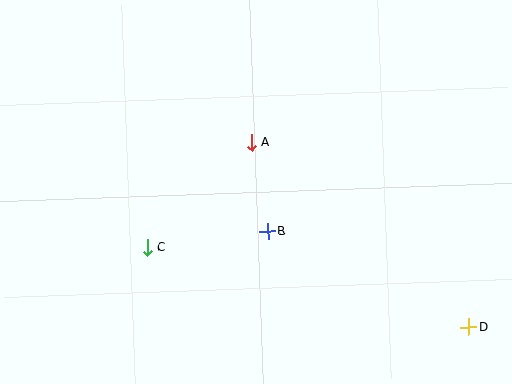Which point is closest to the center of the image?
Point B at (268, 231) is closest to the center.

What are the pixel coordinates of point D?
Point D is at (469, 327).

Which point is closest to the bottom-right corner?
Point D is closest to the bottom-right corner.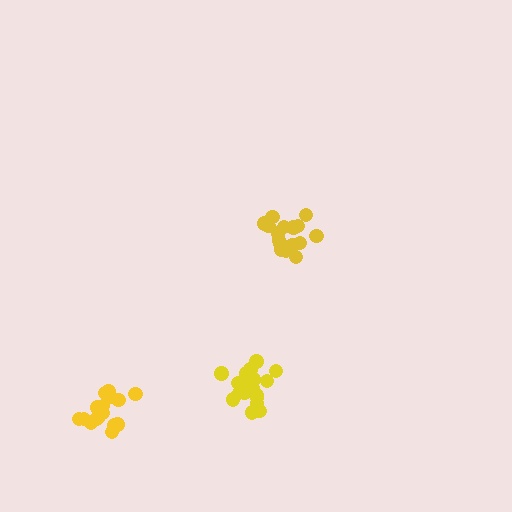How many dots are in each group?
Group 1: 21 dots, Group 2: 16 dots, Group 3: 16 dots (53 total).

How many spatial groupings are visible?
There are 3 spatial groupings.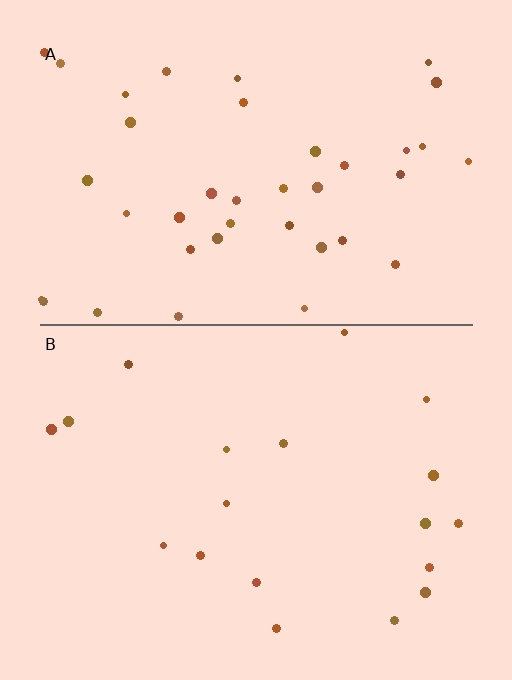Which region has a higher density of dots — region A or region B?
A (the top).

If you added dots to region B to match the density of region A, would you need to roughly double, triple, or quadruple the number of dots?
Approximately double.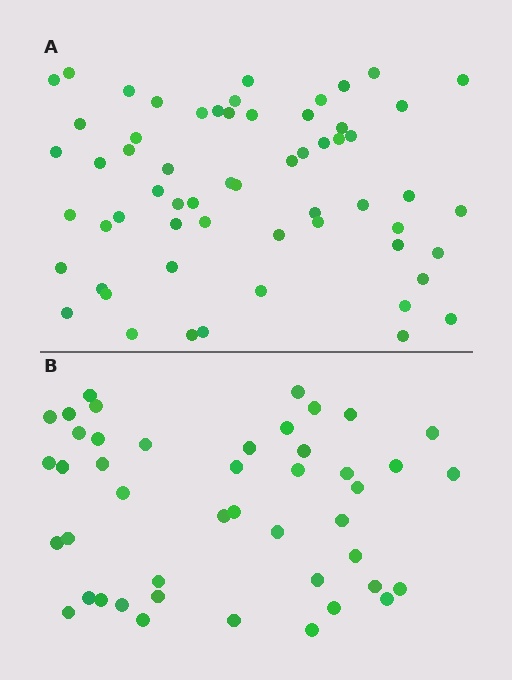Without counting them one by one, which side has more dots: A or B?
Region A (the top region) has more dots.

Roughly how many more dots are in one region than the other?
Region A has approximately 15 more dots than region B.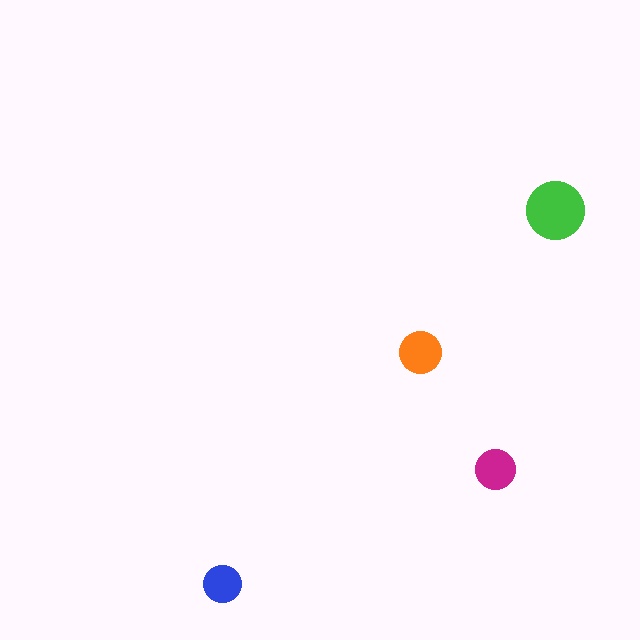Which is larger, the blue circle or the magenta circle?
The magenta one.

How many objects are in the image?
There are 4 objects in the image.